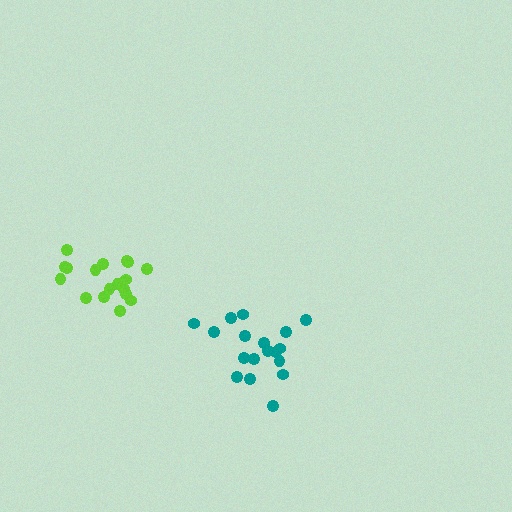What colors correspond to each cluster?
The clusters are colored: teal, lime.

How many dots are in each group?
Group 1: 18 dots, Group 2: 18 dots (36 total).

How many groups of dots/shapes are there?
There are 2 groups.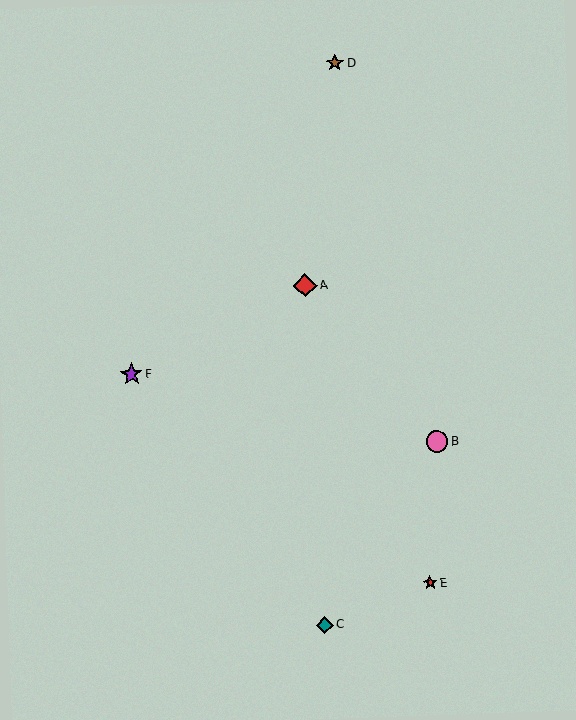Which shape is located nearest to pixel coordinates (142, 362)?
The purple star (labeled F) at (131, 374) is nearest to that location.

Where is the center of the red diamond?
The center of the red diamond is at (305, 286).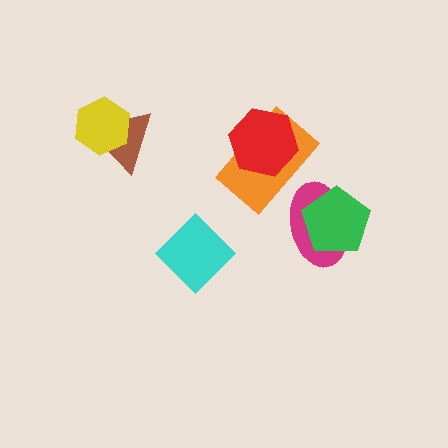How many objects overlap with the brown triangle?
1 object overlaps with the brown triangle.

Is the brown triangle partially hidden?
Yes, it is partially covered by another shape.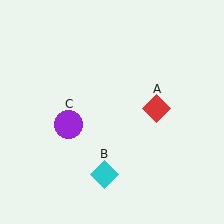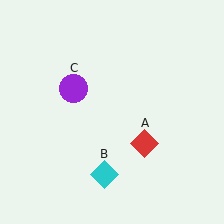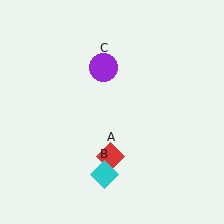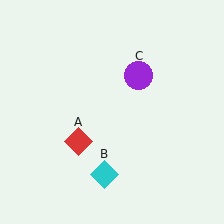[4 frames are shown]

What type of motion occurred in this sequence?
The red diamond (object A), purple circle (object C) rotated clockwise around the center of the scene.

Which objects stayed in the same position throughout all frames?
Cyan diamond (object B) remained stationary.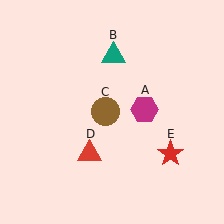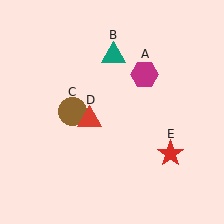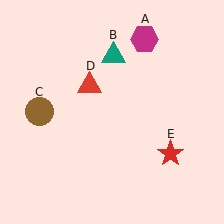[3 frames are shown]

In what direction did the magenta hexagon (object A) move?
The magenta hexagon (object A) moved up.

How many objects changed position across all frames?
3 objects changed position: magenta hexagon (object A), brown circle (object C), red triangle (object D).